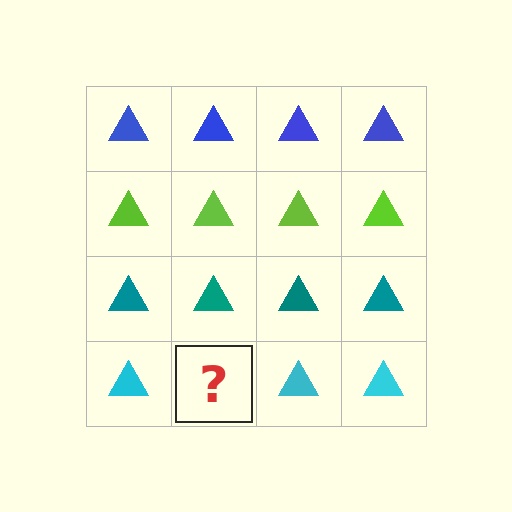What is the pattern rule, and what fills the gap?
The rule is that each row has a consistent color. The gap should be filled with a cyan triangle.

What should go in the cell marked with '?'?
The missing cell should contain a cyan triangle.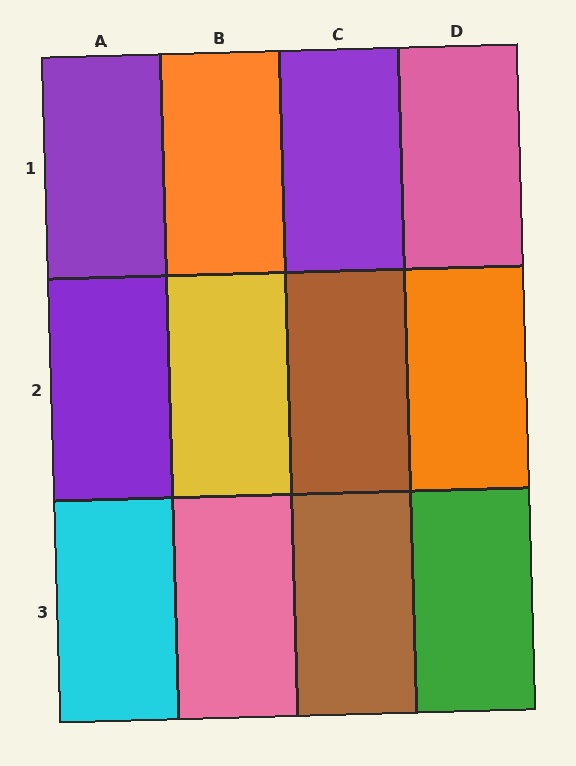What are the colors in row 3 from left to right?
Cyan, pink, brown, green.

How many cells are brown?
2 cells are brown.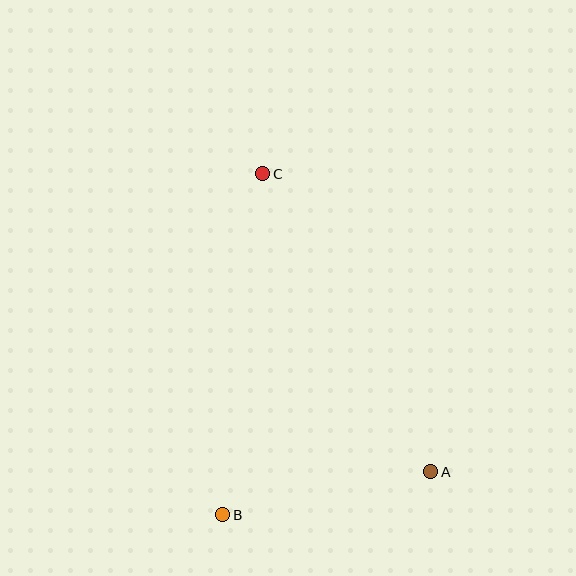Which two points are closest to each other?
Points A and B are closest to each other.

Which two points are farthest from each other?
Points B and C are farthest from each other.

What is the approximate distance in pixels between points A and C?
The distance between A and C is approximately 342 pixels.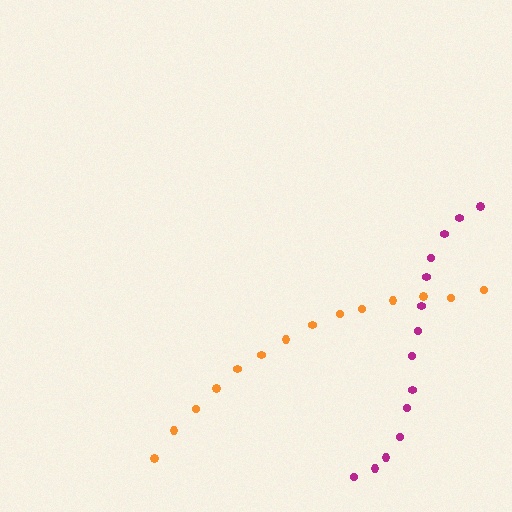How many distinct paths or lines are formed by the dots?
There are 2 distinct paths.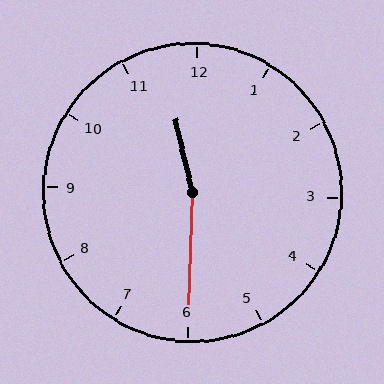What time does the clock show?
11:30.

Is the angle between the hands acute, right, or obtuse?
It is obtuse.